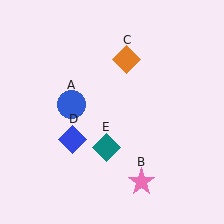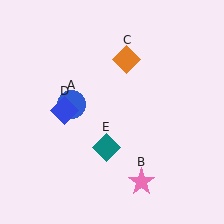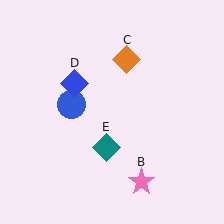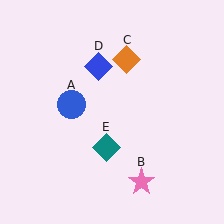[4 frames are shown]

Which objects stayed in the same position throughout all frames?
Blue circle (object A) and pink star (object B) and orange diamond (object C) and teal diamond (object E) remained stationary.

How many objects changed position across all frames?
1 object changed position: blue diamond (object D).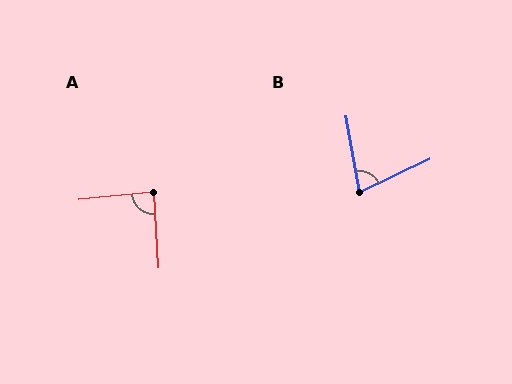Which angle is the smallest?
B, at approximately 74 degrees.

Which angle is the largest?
A, at approximately 88 degrees.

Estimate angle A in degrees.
Approximately 88 degrees.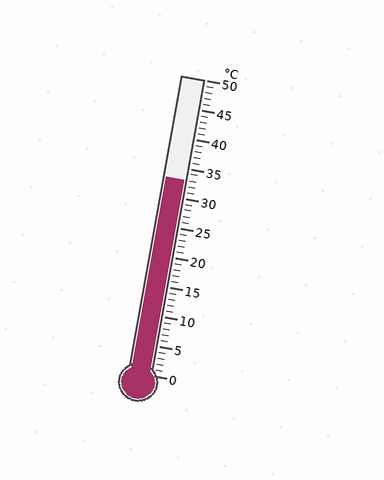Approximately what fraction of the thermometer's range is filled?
The thermometer is filled to approximately 65% of its range.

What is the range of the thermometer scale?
The thermometer scale ranges from 0°C to 50°C.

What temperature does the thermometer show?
The thermometer shows approximately 33°C.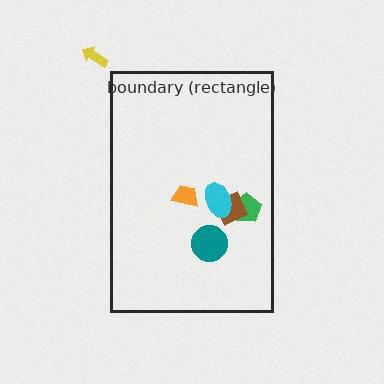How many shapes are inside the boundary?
5 inside, 1 outside.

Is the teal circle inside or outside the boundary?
Inside.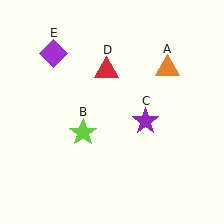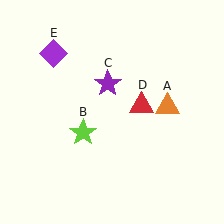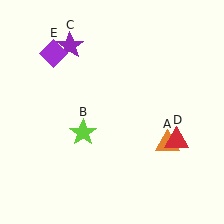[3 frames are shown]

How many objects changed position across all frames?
3 objects changed position: orange triangle (object A), purple star (object C), red triangle (object D).